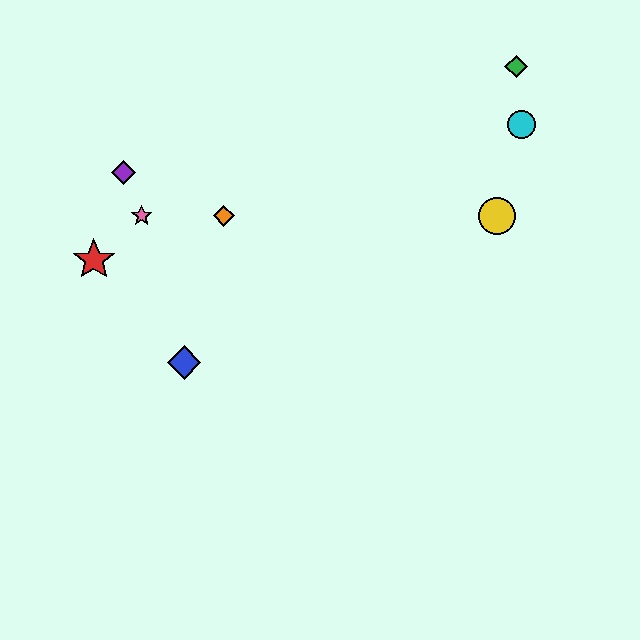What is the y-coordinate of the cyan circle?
The cyan circle is at y≈125.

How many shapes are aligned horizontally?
3 shapes (the yellow circle, the orange diamond, the pink star) are aligned horizontally.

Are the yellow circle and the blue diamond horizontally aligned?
No, the yellow circle is at y≈216 and the blue diamond is at y≈362.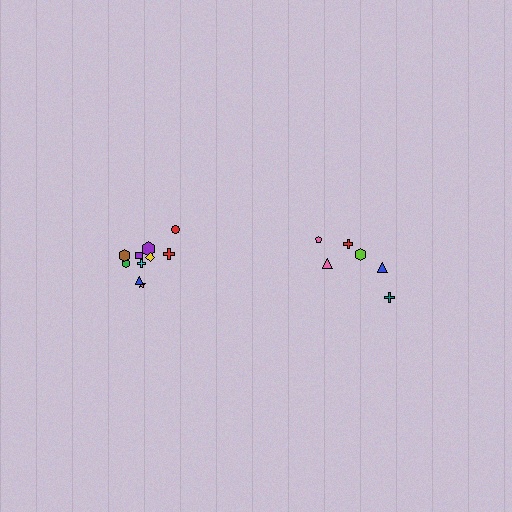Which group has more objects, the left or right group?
The left group.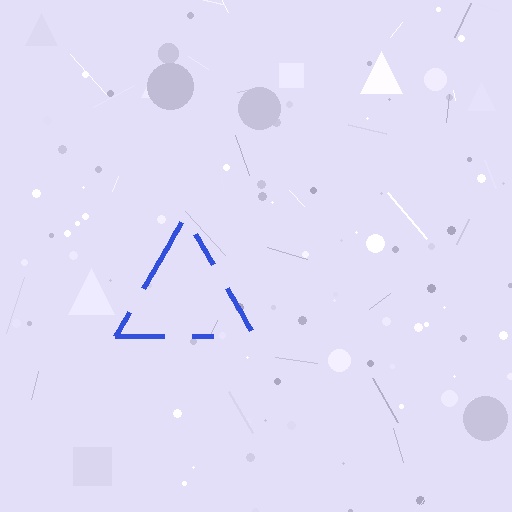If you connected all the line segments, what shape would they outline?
They would outline a triangle.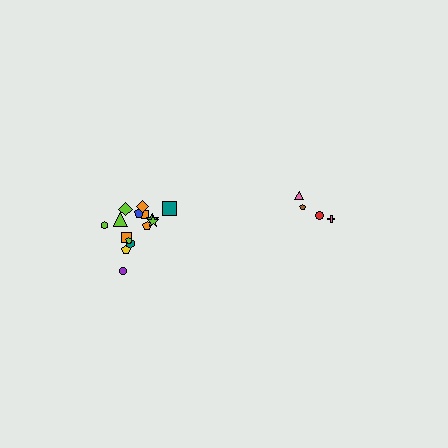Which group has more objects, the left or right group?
The left group.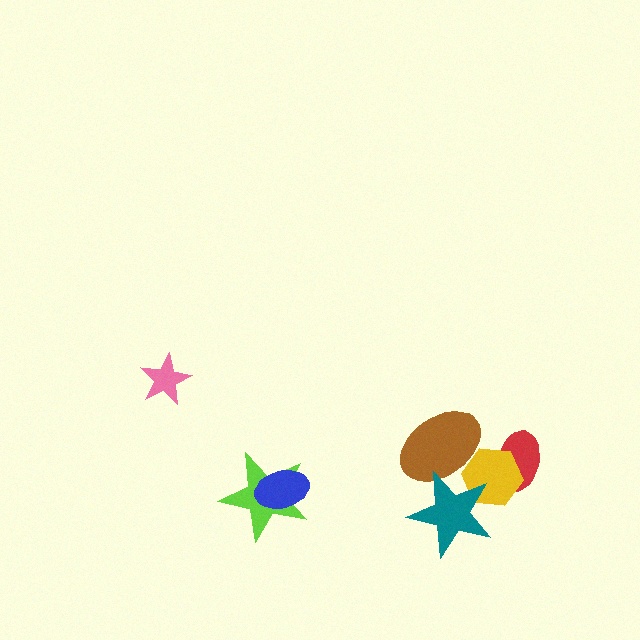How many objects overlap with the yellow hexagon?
3 objects overlap with the yellow hexagon.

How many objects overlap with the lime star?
1 object overlaps with the lime star.